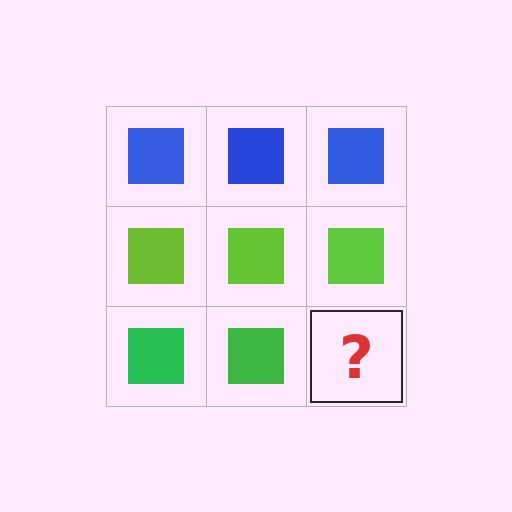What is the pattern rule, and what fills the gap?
The rule is that each row has a consistent color. The gap should be filled with a green square.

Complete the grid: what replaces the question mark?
The question mark should be replaced with a green square.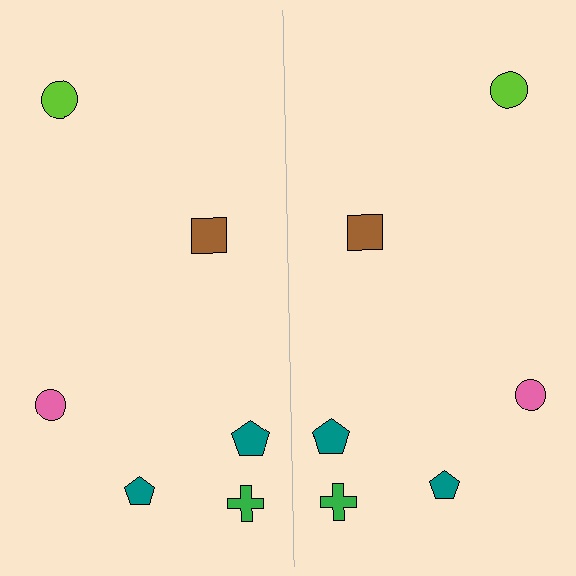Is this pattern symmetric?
Yes, this pattern has bilateral (reflection) symmetry.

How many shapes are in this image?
There are 12 shapes in this image.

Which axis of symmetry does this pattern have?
The pattern has a vertical axis of symmetry running through the center of the image.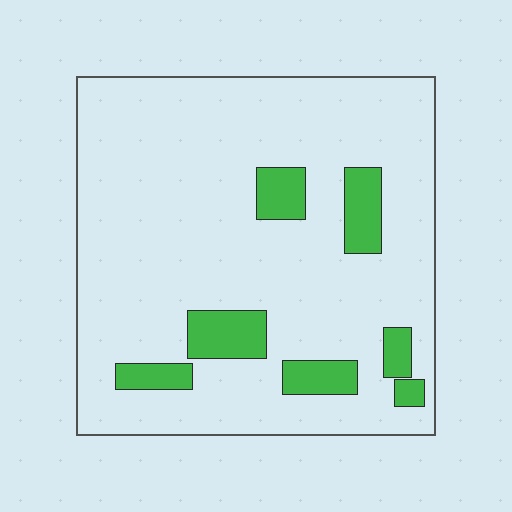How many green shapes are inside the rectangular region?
7.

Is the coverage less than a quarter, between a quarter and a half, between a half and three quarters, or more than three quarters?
Less than a quarter.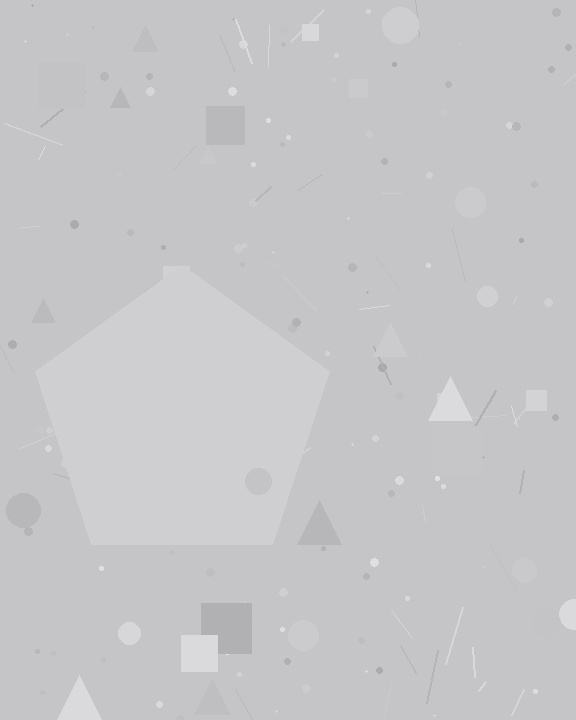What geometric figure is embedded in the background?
A pentagon is embedded in the background.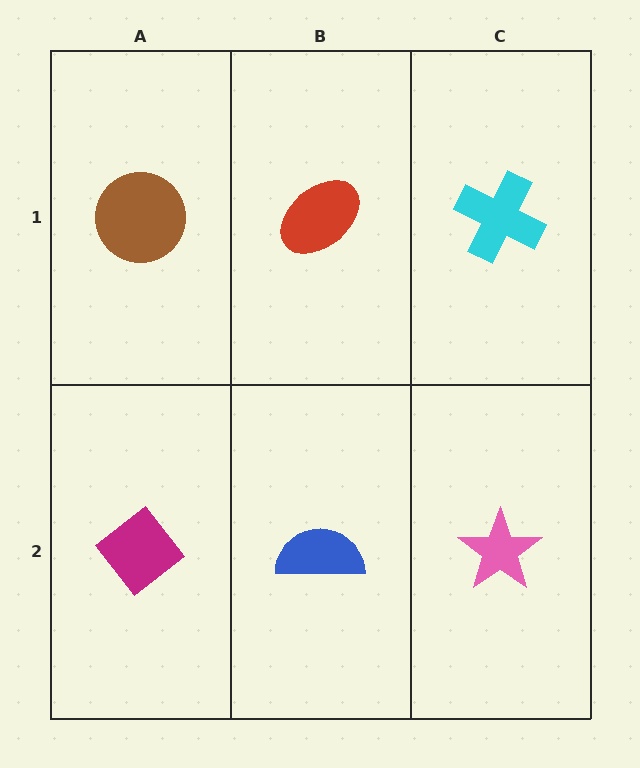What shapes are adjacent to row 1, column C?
A pink star (row 2, column C), a red ellipse (row 1, column B).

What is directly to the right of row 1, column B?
A cyan cross.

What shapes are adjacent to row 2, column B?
A red ellipse (row 1, column B), a magenta diamond (row 2, column A), a pink star (row 2, column C).